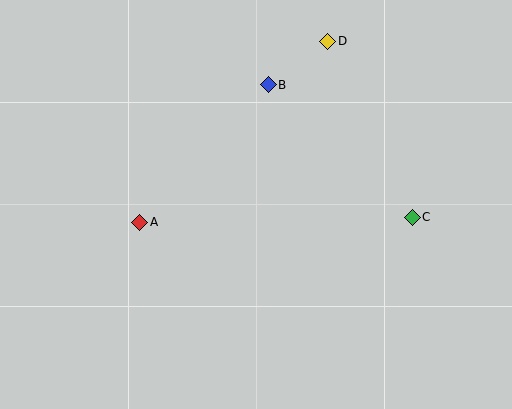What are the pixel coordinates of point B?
Point B is at (268, 85).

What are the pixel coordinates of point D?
Point D is at (328, 41).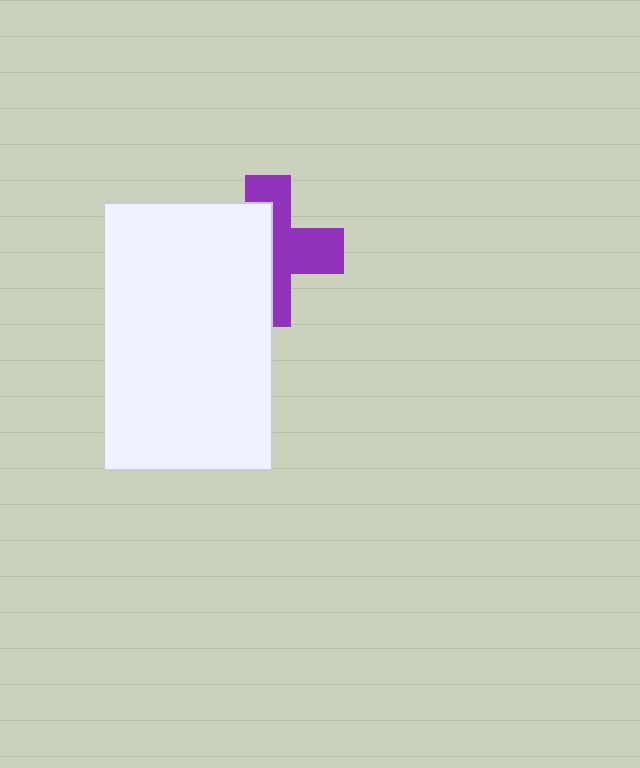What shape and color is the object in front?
The object in front is a white rectangle.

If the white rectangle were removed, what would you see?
You would see the complete purple cross.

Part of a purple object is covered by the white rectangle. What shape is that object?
It is a cross.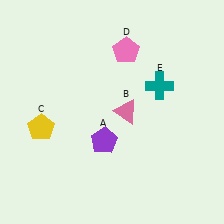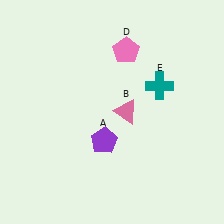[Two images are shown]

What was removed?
The yellow pentagon (C) was removed in Image 2.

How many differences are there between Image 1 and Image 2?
There is 1 difference between the two images.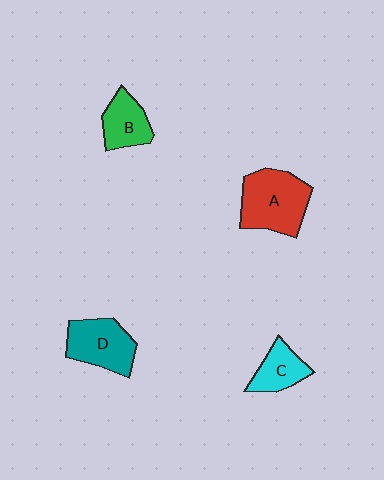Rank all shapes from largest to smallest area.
From largest to smallest: A (red), D (teal), B (green), C (cyan).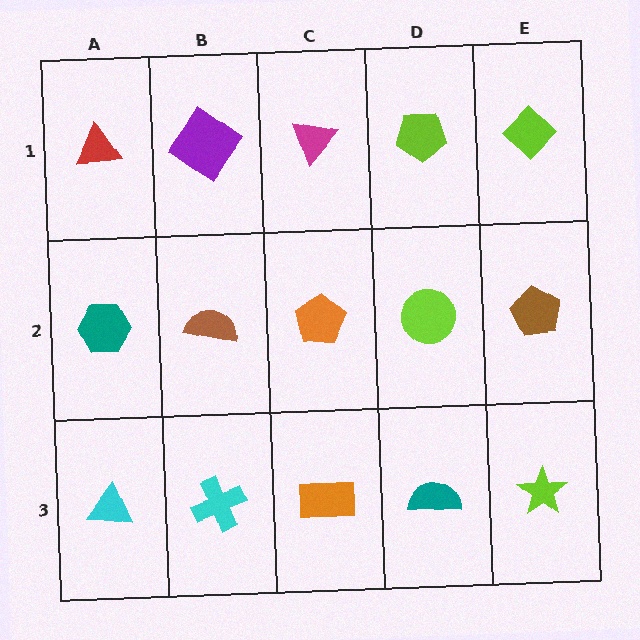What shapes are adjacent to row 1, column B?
A brown semicircle (row 2, column B), a red triangle (row 1, column A), a magenta triangle (row 1, column C).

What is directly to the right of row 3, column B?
An orange rectangle.